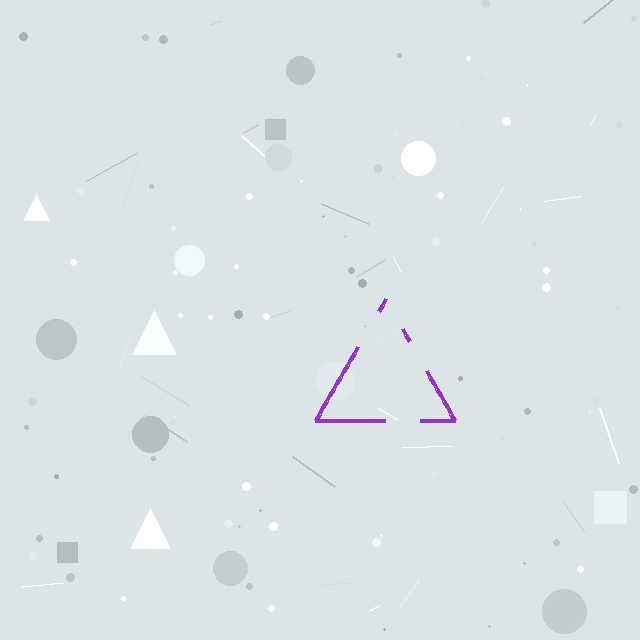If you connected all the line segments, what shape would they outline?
They would outline a triangle.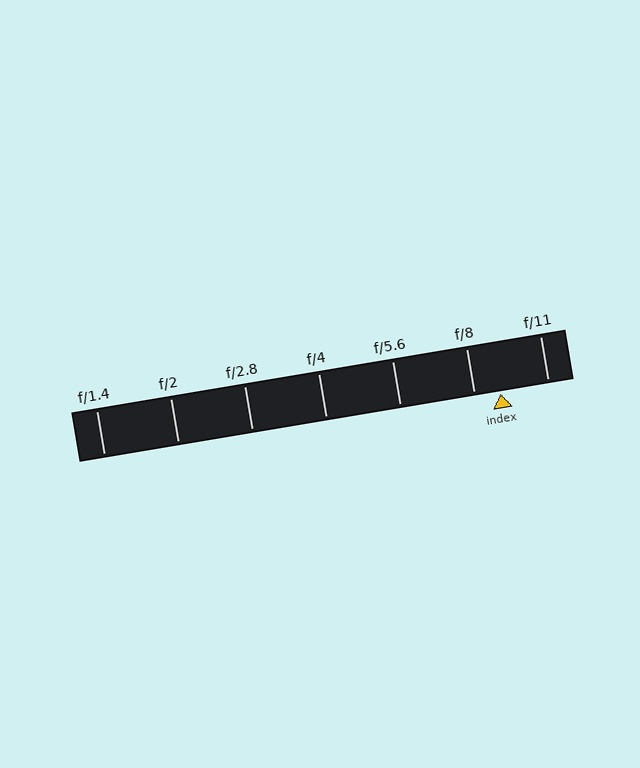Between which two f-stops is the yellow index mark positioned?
The index mark is between f/8 and f/11.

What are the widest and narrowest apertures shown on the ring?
The widest aperture shown is f/1.4 and the narrowest is f/11.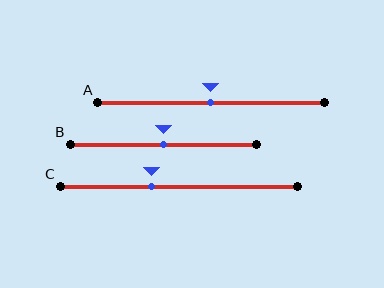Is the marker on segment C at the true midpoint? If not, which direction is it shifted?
No, the marker on segment C is shifted to the left by about 11% of the segment length.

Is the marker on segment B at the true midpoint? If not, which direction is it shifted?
Yes, the marker on segment B is at the true midpoint.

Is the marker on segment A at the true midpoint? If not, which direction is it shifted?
Yes, the marker on segment A is at the true midpoint.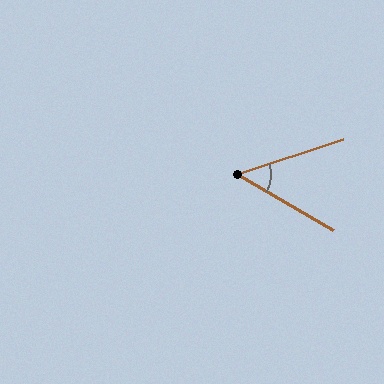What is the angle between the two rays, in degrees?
Approximately 48 degrees.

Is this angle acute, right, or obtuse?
It is acute.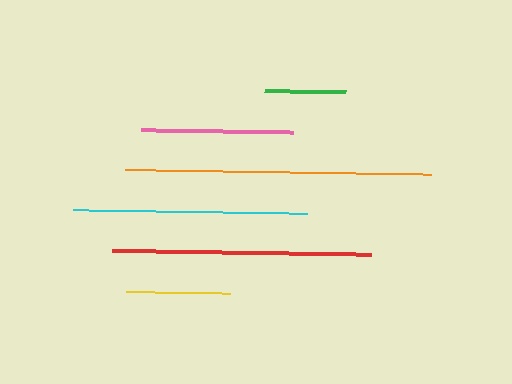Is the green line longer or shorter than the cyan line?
The cyan line is longer than the green line.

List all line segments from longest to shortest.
From longest to shortest: orange, red, cyan, pink, yellow, green.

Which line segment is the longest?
The orange line is the longest at approximately 307 pixels.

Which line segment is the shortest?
The green line is the shortest at approximately 81 pixels.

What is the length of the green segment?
The green segment is approximately 81 pixels long.